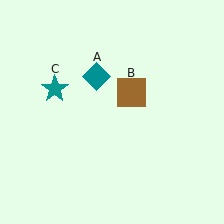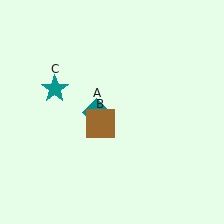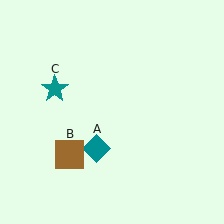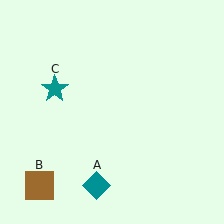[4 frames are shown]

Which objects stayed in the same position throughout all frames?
Teal star (object C) remained stationary.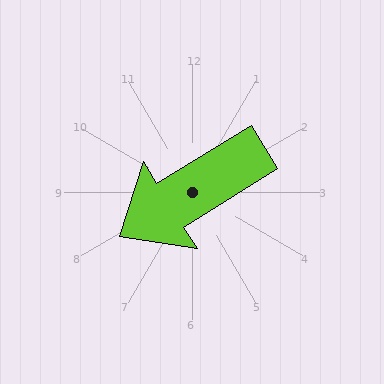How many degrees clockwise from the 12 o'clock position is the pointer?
Approximately 238 degrees.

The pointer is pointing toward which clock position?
Roughly 8 o'clock.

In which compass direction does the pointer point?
Southwest.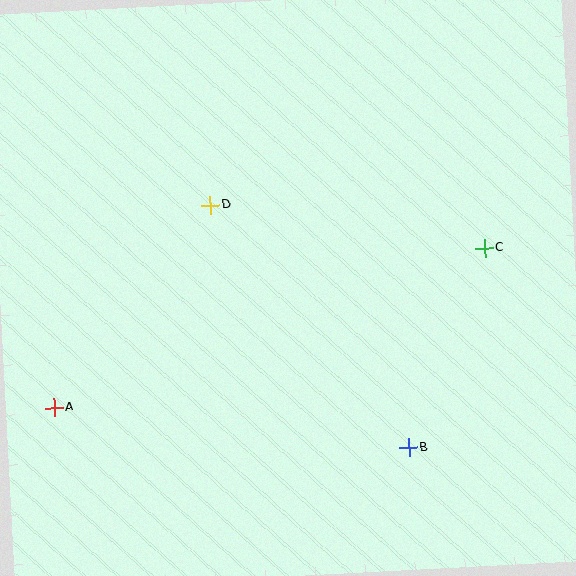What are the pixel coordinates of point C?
Point C is at (485, 248).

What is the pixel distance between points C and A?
The distance between C and A is 459 pixels.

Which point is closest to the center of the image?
Point D at (210, 205) is closest to the center.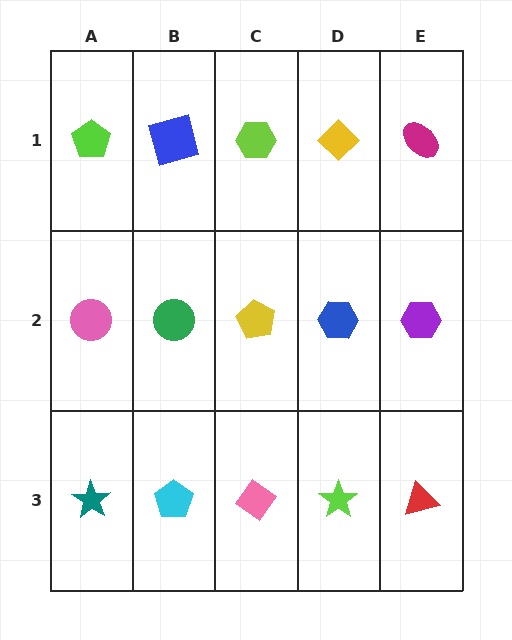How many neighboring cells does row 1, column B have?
3.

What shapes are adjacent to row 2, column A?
A lime pentagon (row 1, column A), a teal star (row 3, column A), a green circle (row 2, column B).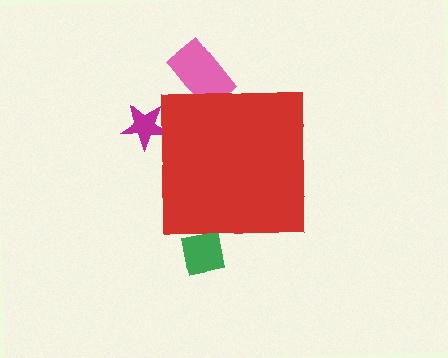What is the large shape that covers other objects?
A red square.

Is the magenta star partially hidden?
Yes, the magenta star is partially hidden behind the red square.